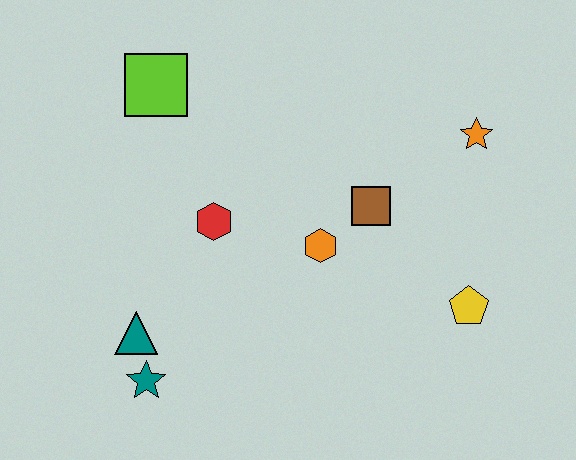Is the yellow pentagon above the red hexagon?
No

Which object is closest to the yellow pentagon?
The brown square is closest to the yellow pentagon.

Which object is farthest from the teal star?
The orange star is farthest from the teal star.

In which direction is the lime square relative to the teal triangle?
The lime square is above the teal triangle.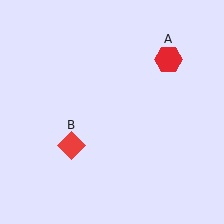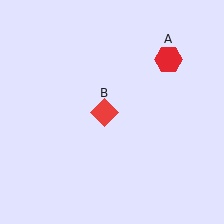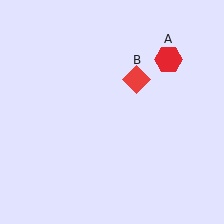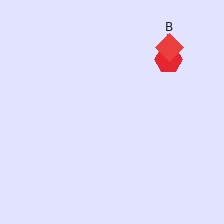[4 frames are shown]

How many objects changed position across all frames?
1 object changed position: red diamond (object B).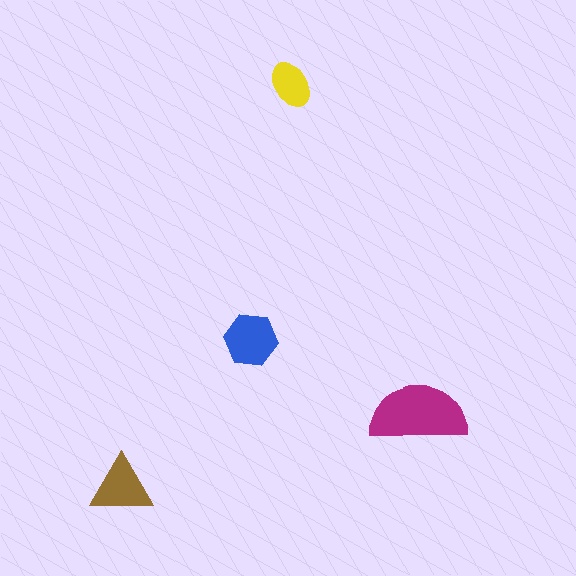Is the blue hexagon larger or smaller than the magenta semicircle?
Smaller.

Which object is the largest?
The magenta semicircle.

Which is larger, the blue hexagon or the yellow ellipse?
The blue hexagon.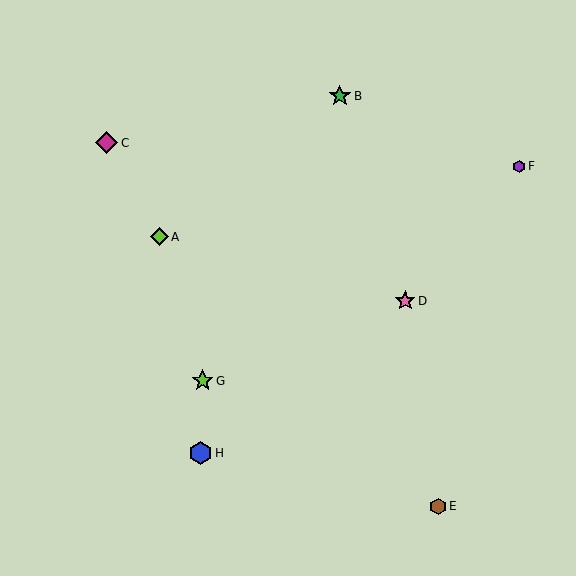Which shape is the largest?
The blue hexagon (labeled H) is the largest.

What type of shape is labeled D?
Shape D is a pink star.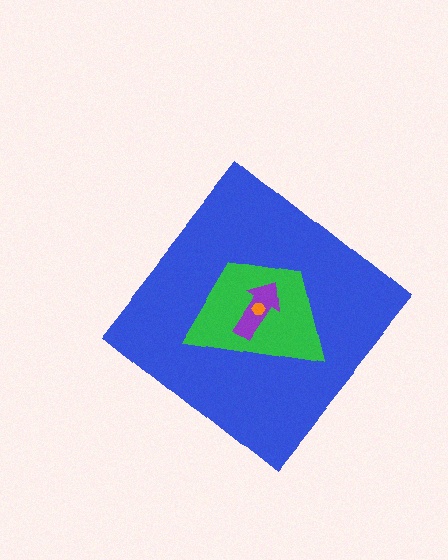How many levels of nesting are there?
4.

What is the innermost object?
The orange hexagon.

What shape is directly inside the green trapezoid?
The purple arrow.